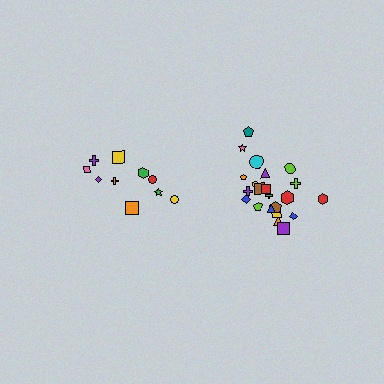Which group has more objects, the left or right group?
The right group.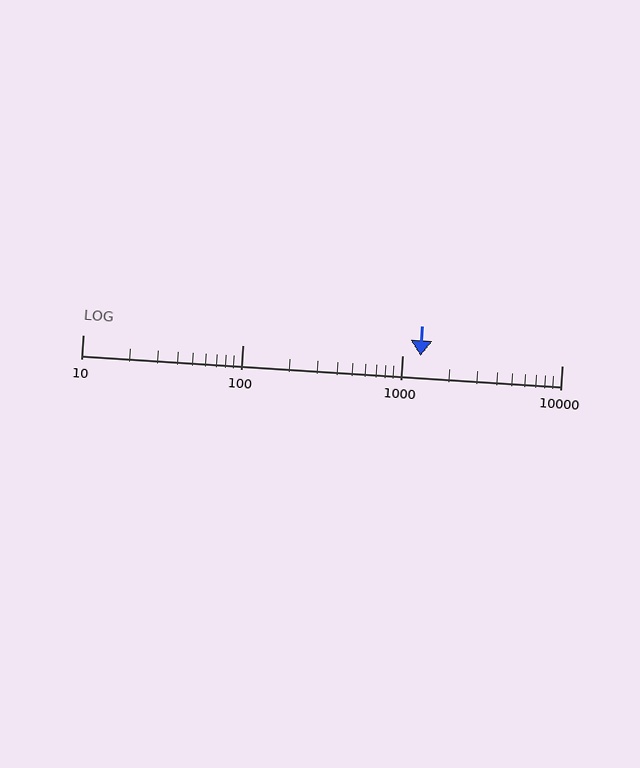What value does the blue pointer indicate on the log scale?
The pointer indicates approximately 1300.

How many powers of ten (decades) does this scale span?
The scale spans 3 decades, from 10 to 10000.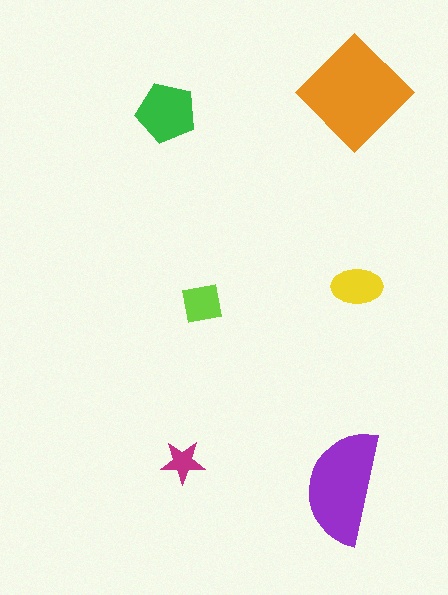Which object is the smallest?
The magenta star.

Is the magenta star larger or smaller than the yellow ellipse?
Smaller.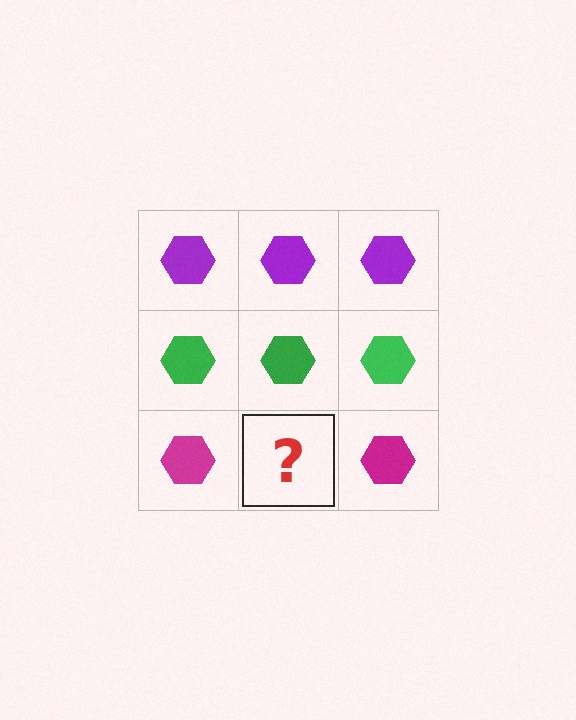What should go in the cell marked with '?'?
The missing cell should contain a magenta hexagon.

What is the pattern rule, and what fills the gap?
The rule is that each row has a consistent color. The gap should be filled with a magenta hexagon.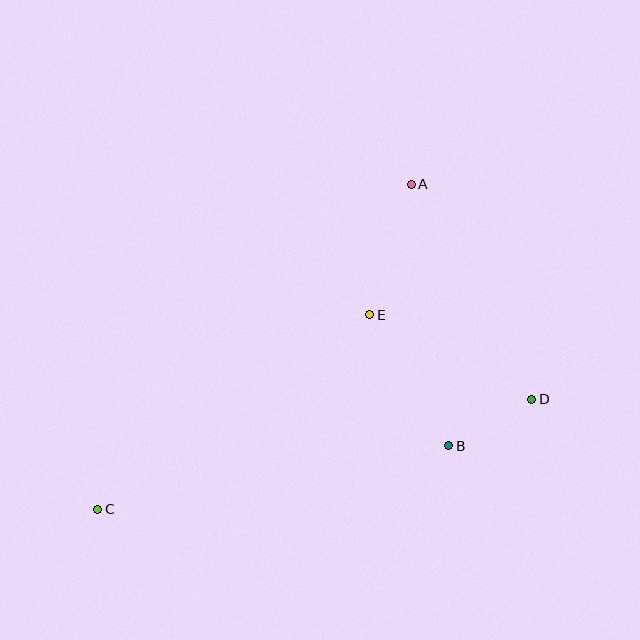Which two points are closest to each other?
Points B and D are closest to each other.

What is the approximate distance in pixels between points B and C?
The distance between B and C is approximately 357 pixels.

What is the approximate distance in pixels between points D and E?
The distance between D and E is approximately 183 pixels.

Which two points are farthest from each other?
Points A and C are farthest from each other.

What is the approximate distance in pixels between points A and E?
The distance between A and E is approximately 137 pixels.